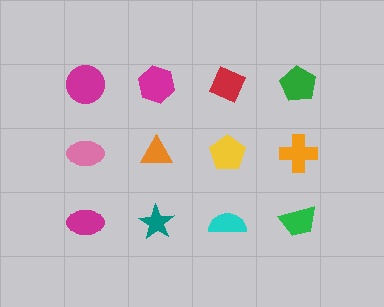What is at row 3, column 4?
A green trapezoid.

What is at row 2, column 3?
A yellow pentagon.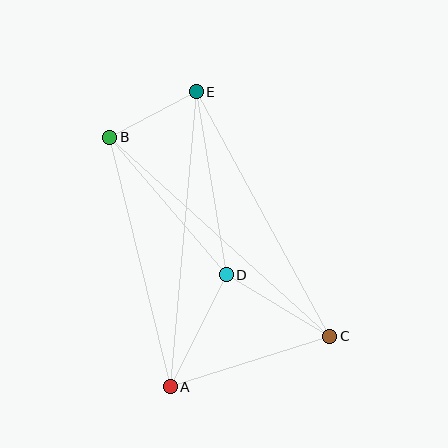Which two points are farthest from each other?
Points B and C are farthest from each other.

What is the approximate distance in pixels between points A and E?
The distance between A and E is approximately 296 pixels.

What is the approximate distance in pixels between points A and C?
The distance between A and C is approximately 167 pixels.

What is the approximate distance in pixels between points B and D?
The distance between B and D is approximately 180 pixels.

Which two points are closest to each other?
Points B and E are closest to each other.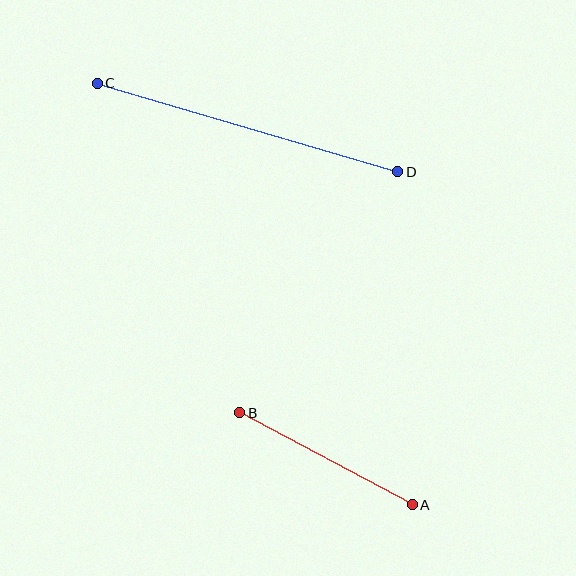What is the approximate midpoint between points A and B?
The midpoint is at approximately (326, 459) pixels.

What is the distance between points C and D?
The distance is approximately 314 pixels.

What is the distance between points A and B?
The distance is approximately 195 pixels.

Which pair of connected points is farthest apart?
Points C and D are farthest apart.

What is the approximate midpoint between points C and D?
The midpoint is at approximately (247, 127) pixels.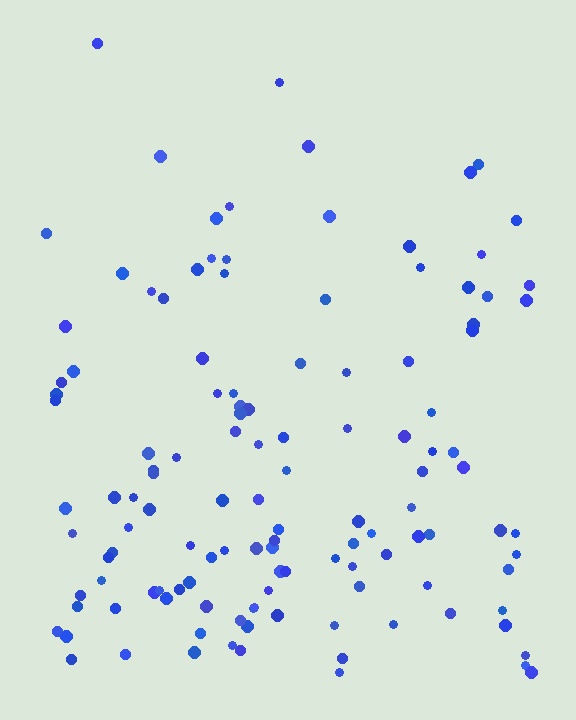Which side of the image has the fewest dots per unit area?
The top.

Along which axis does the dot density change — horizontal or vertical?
Vertical.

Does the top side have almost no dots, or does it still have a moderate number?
Still a moderate number, just noticeably fewer than the bottom.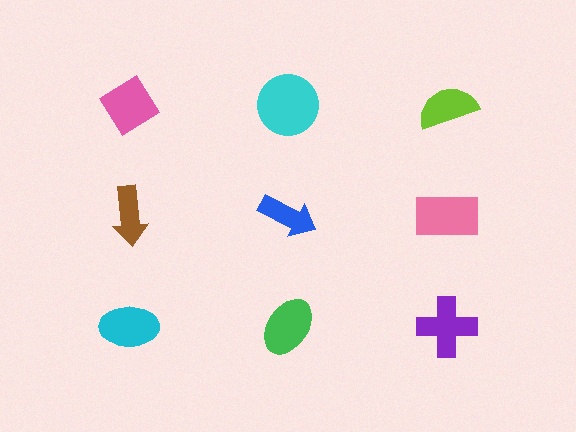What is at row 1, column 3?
A lime semicircle.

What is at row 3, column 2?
A green ellipse.